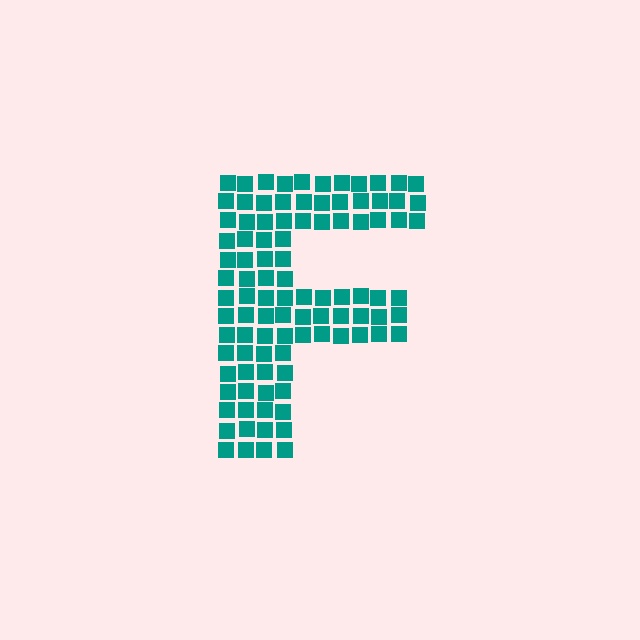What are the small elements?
The small elements are squares.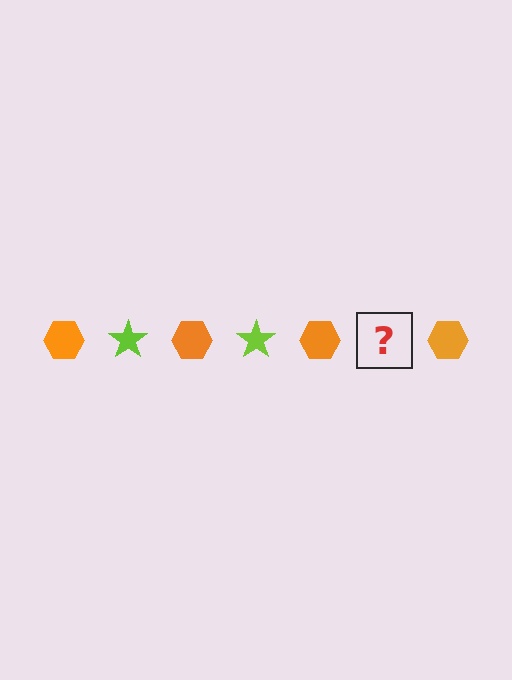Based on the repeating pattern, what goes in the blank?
The blank should be a lime star.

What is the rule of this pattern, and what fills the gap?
The rule is that the pattern alternates between orange hexagon and lime star. The gap should be filled with a lime star.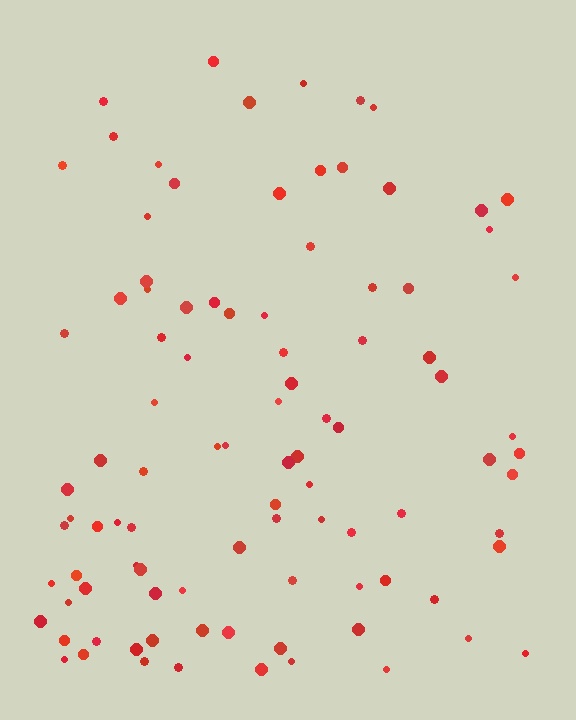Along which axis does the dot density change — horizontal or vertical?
Vertical.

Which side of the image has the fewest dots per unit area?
The top.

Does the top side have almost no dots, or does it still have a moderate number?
Still a moderate number, just noticeably fewer than the bottom.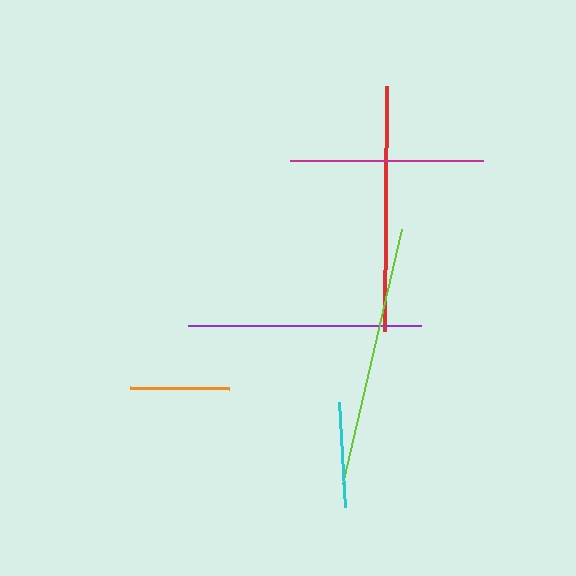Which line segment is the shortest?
The orange line is the shortest at approximately 99 pixels.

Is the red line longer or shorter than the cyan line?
The red line is longer than the cyan line.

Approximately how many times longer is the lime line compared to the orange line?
The lime line is approximately 2.6 times the length of the orange line.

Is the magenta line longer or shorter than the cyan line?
The magenta line is longer than the cyan line.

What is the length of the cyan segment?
The cyan segment is approximately 105 pixels long.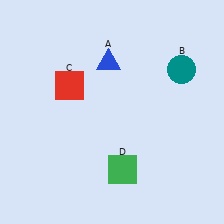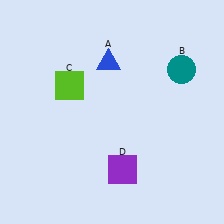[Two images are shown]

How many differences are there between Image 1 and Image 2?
There are 2 differences between the two images.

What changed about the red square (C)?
In Image 1, C is red. In Image 2, it changed to lime.